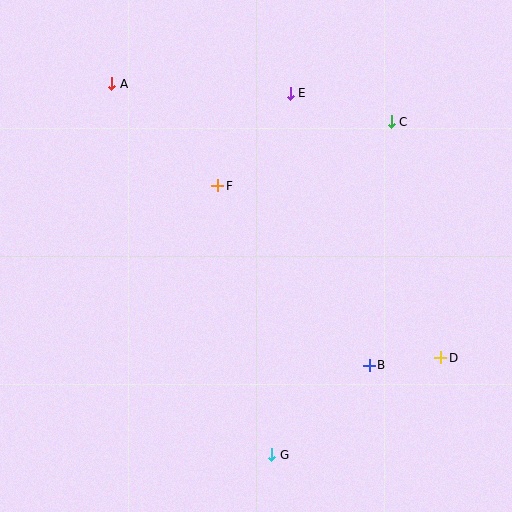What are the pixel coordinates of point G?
Point G is at (272, 455).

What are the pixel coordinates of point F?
Point F is at (218, 186).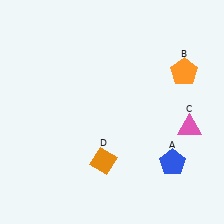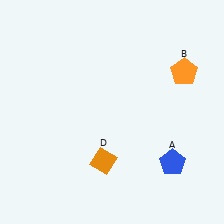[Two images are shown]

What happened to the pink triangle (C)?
The pink triangle (C) was removed in Image 2. It was in the bottom-right area of Image 1.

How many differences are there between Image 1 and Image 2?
There is 1 difference between the two images.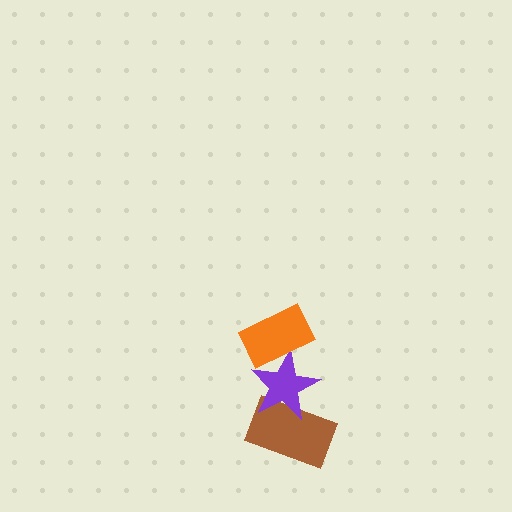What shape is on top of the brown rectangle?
The purple star is on top of the brown rectangle.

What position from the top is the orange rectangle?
The orange rectangle is 1st from the top.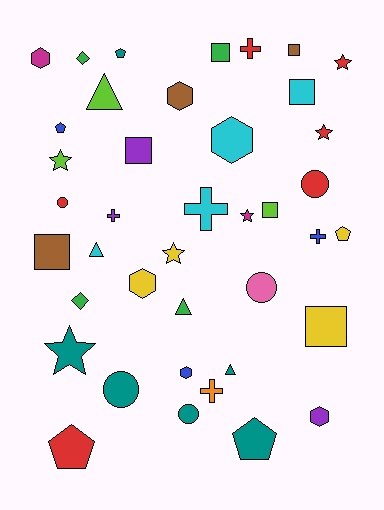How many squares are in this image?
There are 7 squares.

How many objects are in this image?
There are 40 objects.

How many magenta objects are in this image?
There are 2 magenta objects.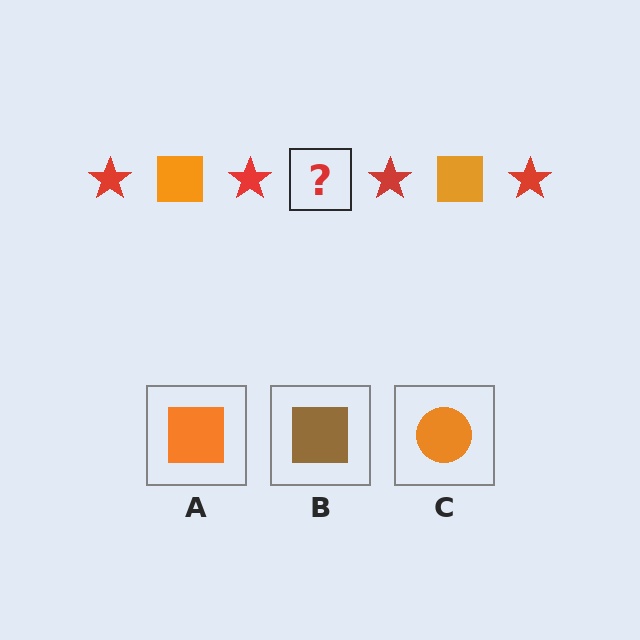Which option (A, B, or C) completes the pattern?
A.